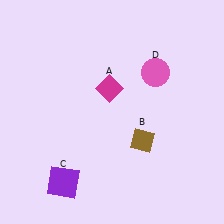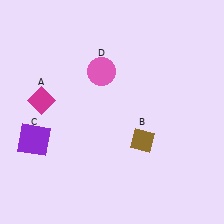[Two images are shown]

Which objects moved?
The objects that moved are: the magenta diamond (A), the purple square (C), the pink circle (D).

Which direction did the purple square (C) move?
The purple square (C) moved up.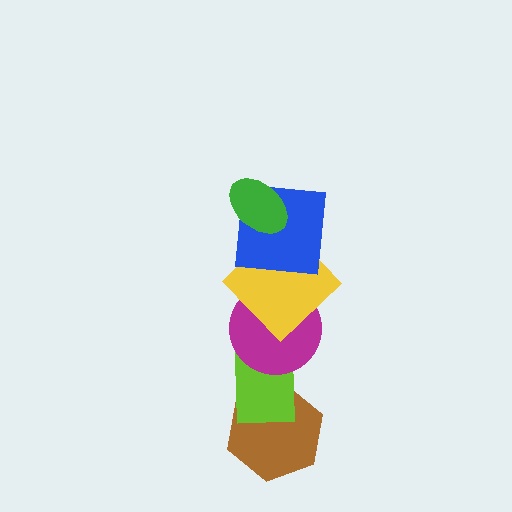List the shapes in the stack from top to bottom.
From top to bottom: the green ellipse, the blue square, the yellow diamond, the magenta circle, the lime rectangle, the brown hexagon.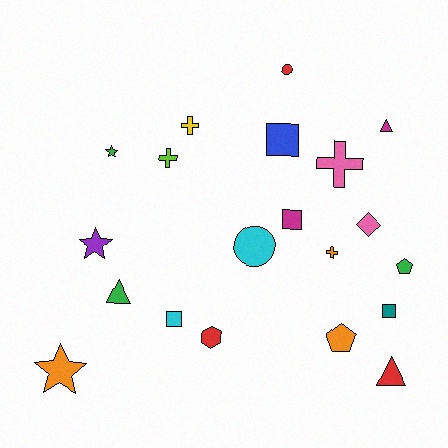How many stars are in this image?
There are 3 stars.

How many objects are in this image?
There are 20 objects.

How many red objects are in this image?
There are 3 red objects.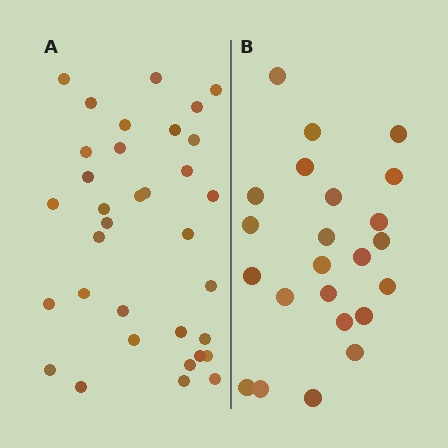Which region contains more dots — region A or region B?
Region A (the left region) has more dots.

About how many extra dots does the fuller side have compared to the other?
Region A has roughly 12 or so more dots than region B.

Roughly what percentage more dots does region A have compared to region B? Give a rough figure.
About 50% more.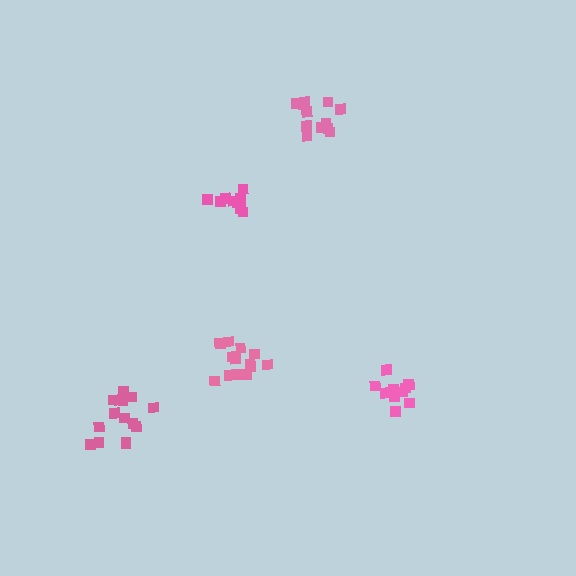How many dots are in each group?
Group 1: 12 dots, Group 2: 10 dots, Group 3: 14 dots, Group 4: 15 dots, Group 5: 10 dots (61 total).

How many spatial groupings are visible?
There are 5 spatial groupings.